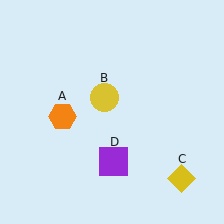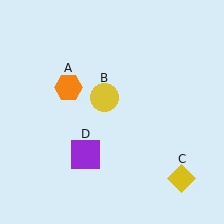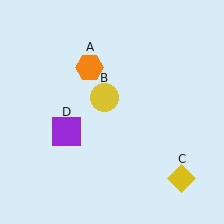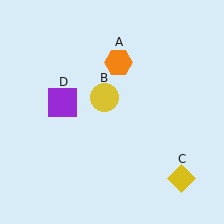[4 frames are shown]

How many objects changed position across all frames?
2 objects changed position: orange hexagon (object A), purple square (object D).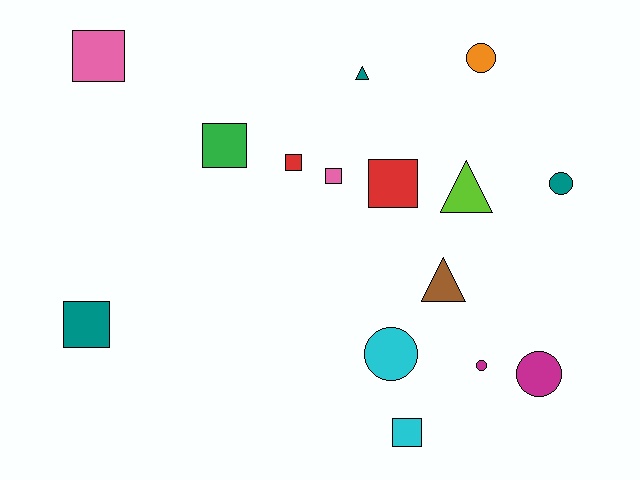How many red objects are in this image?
There are 2 red objects.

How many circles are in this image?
There are 5 circles.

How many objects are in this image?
There are 15 objects.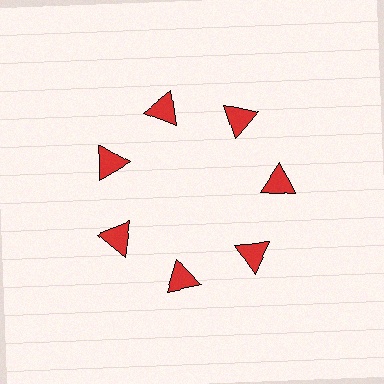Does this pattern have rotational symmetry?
Yes, this pattern has 7-fold rotational symmetry. It looks the same after rotating 51 degrees around the center.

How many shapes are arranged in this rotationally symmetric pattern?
There are 7 shapes, arranged in 7 groups of 1.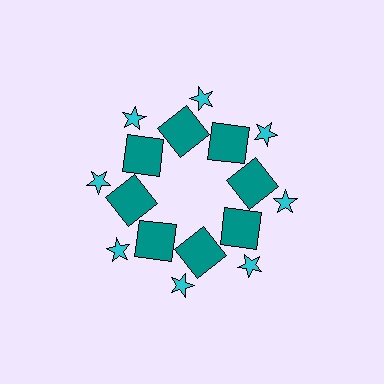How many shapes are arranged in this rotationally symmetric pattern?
There are 16 shapes, arranged in 8 groups of 2.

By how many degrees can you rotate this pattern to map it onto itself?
The pattern maps onto itself every 45 degrees of rotation.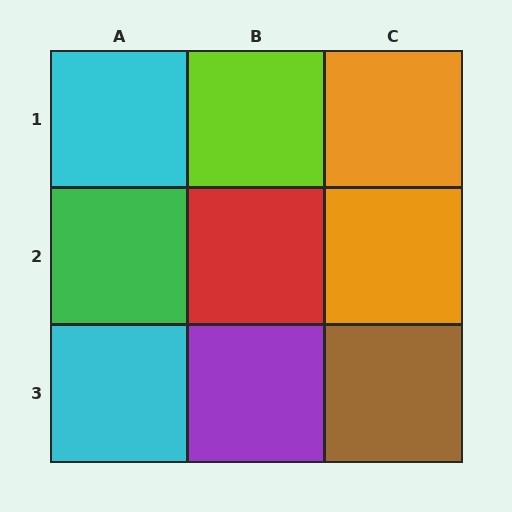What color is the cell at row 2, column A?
Green.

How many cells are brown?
1 cell is brown.